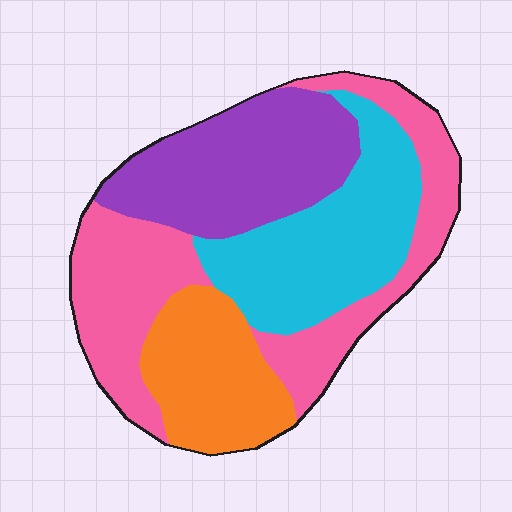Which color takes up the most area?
Pink, at roughly 35%.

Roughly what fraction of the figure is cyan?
Cyan takes up less than a quarter of the figure.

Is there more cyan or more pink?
Pink.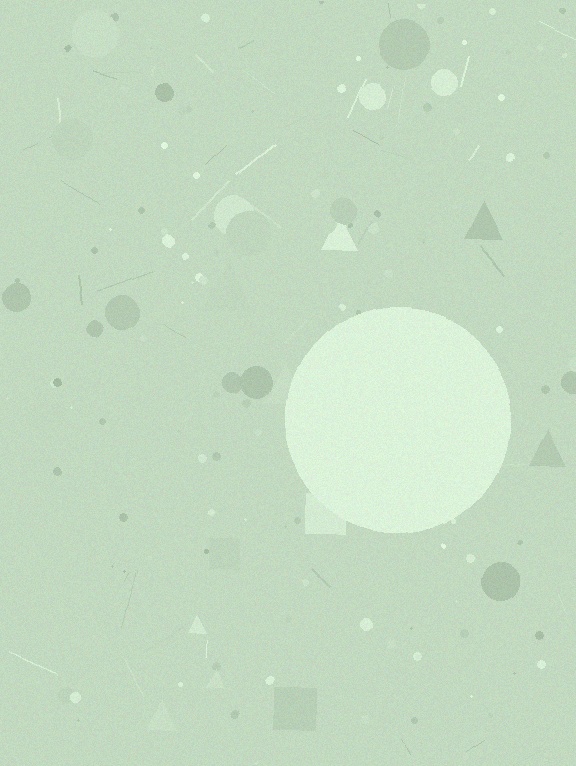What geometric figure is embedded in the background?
A circle is embedded in the background.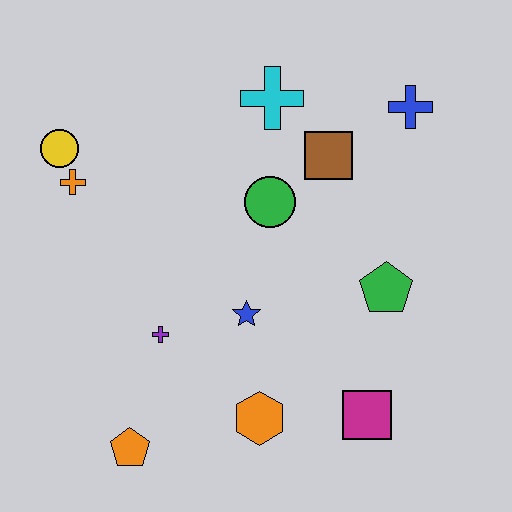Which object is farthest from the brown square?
The orange pentagon is farthest from the brown square.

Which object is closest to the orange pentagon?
The purple cross is closest to the orange pentagon.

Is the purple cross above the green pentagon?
No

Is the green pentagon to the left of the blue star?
No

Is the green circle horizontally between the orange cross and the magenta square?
Yes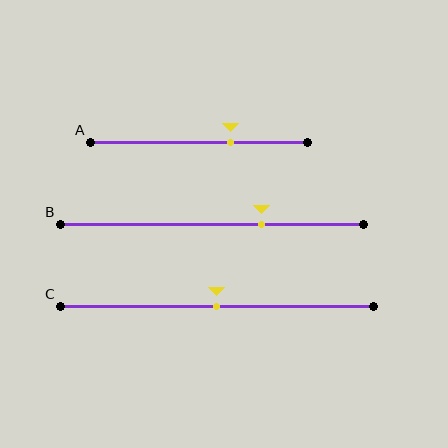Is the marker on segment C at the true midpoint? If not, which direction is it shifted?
Yes, the marker on segment C is at the true midpoint.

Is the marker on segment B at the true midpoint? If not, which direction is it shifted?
No, the marker on segment B is shifted to the right by about 16% of the segment length.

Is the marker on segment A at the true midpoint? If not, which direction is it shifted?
No, the marker on segment A is shifted to the right by about 15% of the segment length.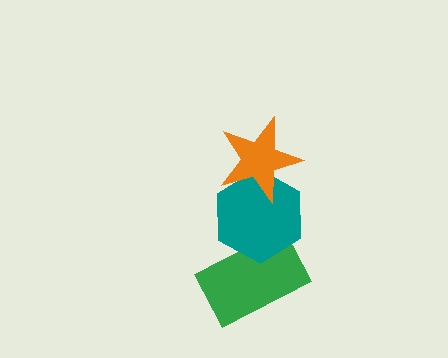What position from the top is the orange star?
The orange star is 1st from the top.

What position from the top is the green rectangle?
The green rectangle is 3rd from the top.